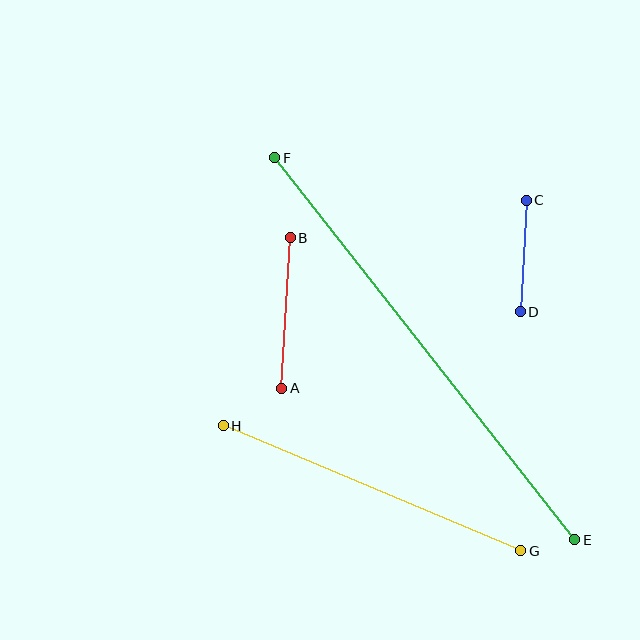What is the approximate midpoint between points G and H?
The midpoint is at approximately (372, 488) pixels.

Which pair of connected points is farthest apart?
Points E and F are farthest apart.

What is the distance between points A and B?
The distance is approximately 150 pixels.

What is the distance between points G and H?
The distance is approximately 323 pixels.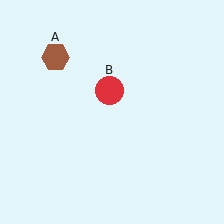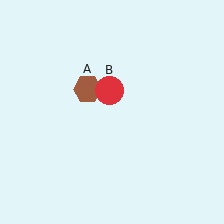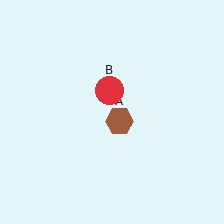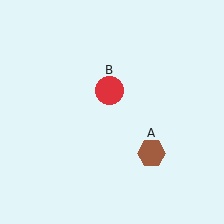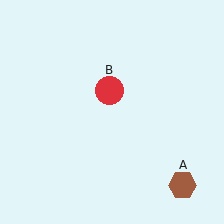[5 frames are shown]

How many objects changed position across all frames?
1 object changed position: brown hexagon (object A).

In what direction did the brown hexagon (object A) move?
The brown hexagon (object A) moved down and to the right.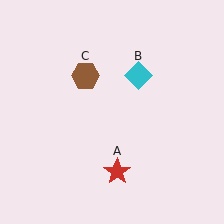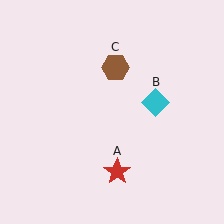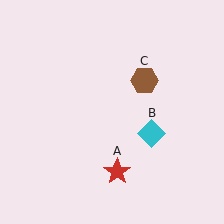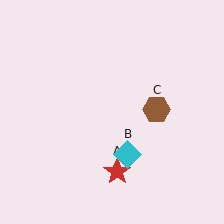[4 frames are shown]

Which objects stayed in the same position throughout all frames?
Red star (object A) remained stationary.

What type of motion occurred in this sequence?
The cyan diamond (object B), brown hexagon (object C) rotated clockwise around the center of the scene.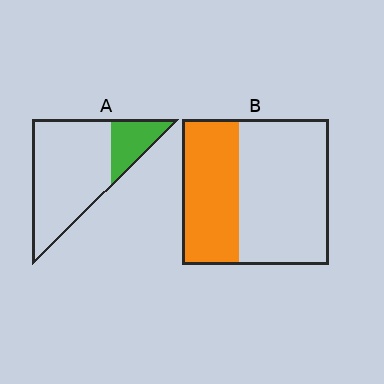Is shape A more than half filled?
No.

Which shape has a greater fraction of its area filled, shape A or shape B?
Shape B.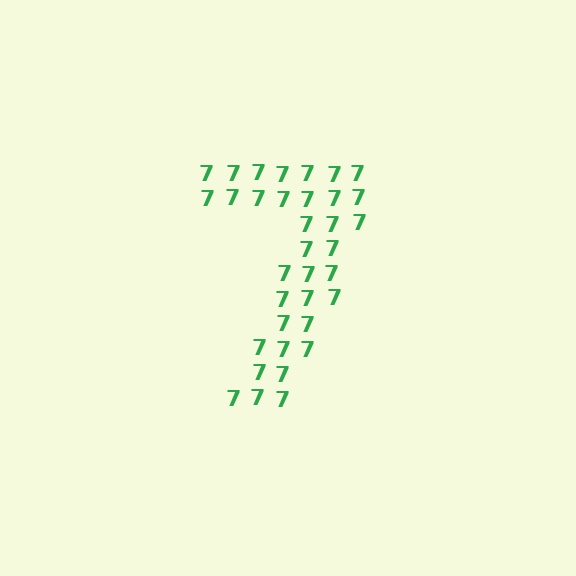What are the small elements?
The small elements are digit 7's.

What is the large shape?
The large shape is the digit 7.